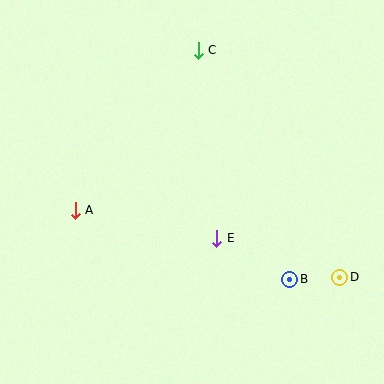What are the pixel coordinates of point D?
Point D is at (340, 277).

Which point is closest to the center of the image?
Point E at (217, 239) is closest to the center.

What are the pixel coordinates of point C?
Point C is at (198, 50).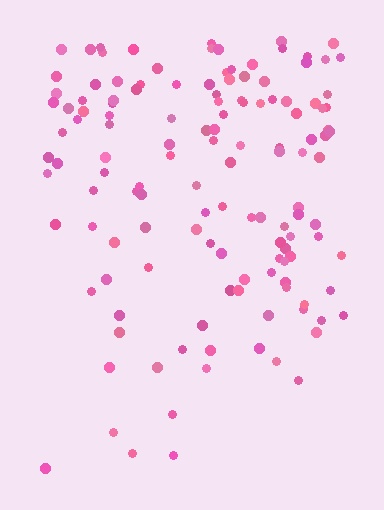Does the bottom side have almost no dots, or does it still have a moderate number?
Still a moderate number, just noticeably fewer than the top.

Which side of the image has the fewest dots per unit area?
The bottom.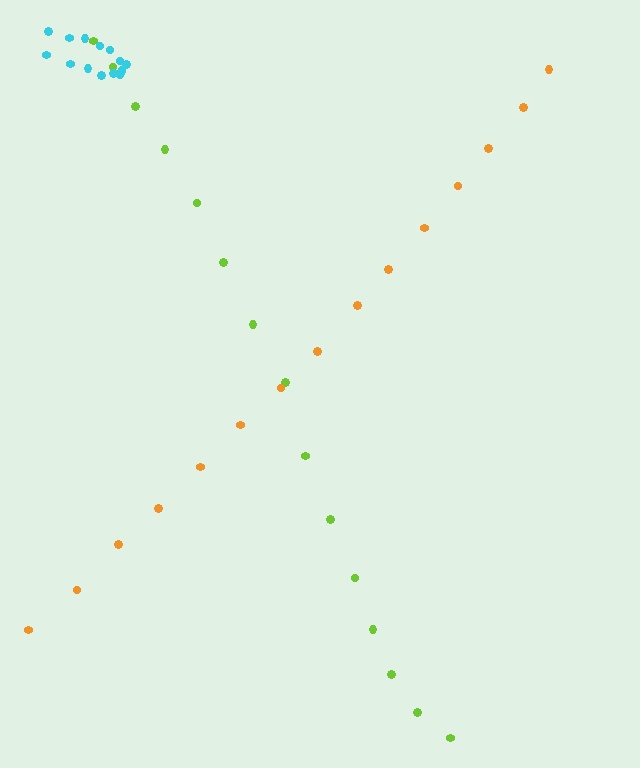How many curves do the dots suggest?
There are 3 distinct paths.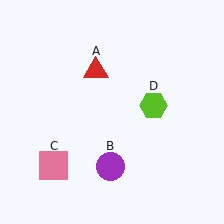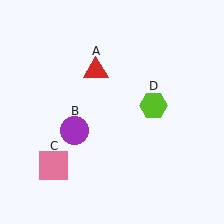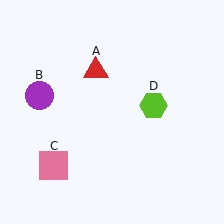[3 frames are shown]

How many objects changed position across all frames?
1 object changed position: purple circle (object B).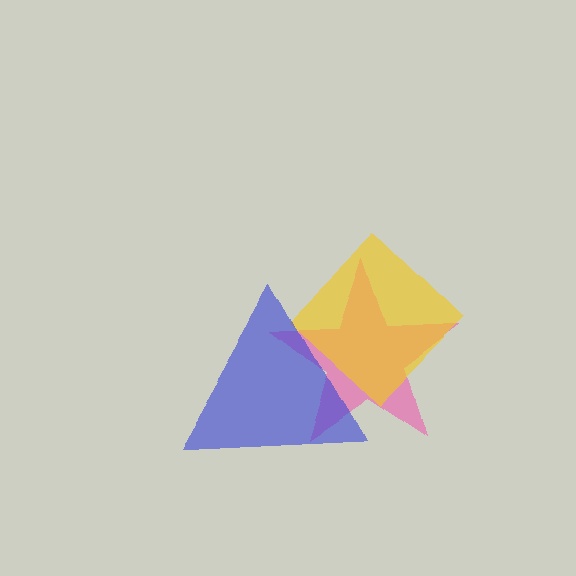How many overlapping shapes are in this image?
There are 3 overlapping shapes in the image.